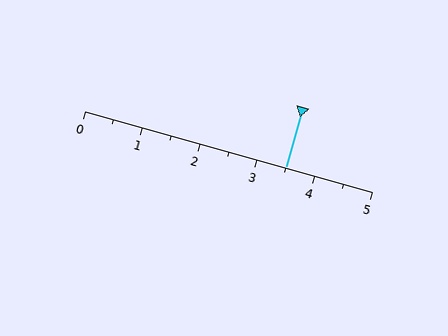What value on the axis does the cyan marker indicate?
The marker indicates approximately 3.5.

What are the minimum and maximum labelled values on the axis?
The axis runs from 0 to 5.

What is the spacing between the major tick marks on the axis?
The major ticks are spaced 1 apart.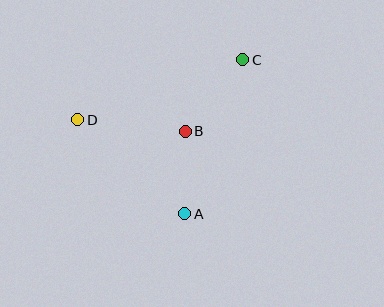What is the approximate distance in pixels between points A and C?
The distance between A and C is approximately 165 pixels.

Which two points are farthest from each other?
Points C and D are farthest from each other.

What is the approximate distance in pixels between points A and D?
The distance between A and D is approximately 142 pixels.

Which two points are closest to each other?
Points A and B are closest to each other.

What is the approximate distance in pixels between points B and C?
The distance between B and C is approximately 92 pixels.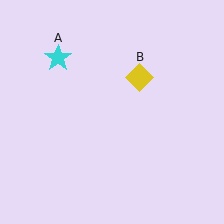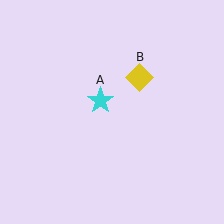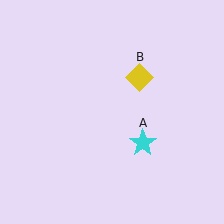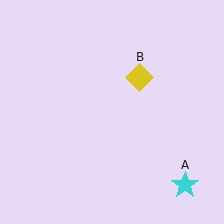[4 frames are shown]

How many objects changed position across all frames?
1 object changed position: cyan star (object A).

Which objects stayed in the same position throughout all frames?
Yellow diamond (object B) remained stationary.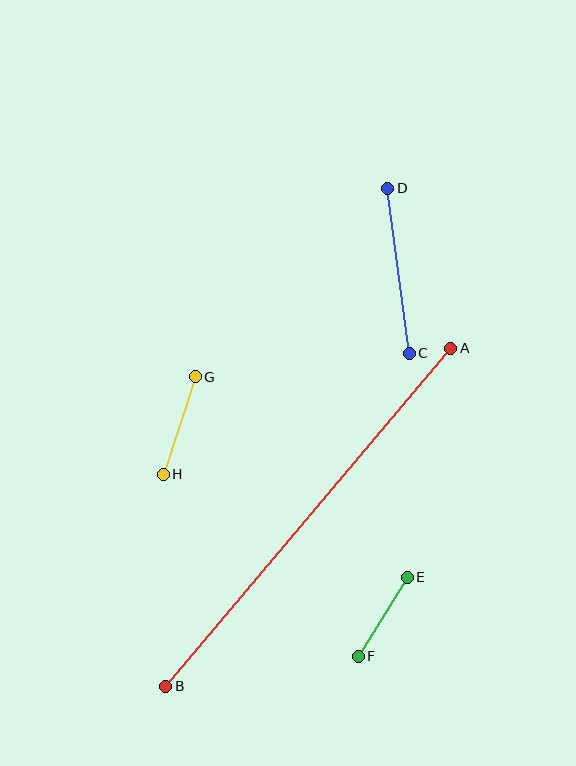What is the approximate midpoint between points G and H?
The midpoint is at approximately (179, 426) pixels.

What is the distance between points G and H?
The distance is approximately 102 pixels.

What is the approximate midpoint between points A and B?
The midpoint is at approximately (308, 517) pixels.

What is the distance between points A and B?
The distance is approximately 442 pixels.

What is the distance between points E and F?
The distance is approximately 93 pixels.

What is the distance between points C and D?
The distance is approximately 166 pixels.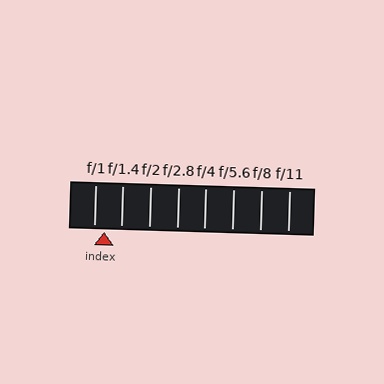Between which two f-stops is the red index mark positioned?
The index mark is between f/1 and f/1.4.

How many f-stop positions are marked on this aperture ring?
There are 8 f-stop positions marked.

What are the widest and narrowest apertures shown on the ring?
The widest aperture shown is f/1 and the narrowest is f/11.